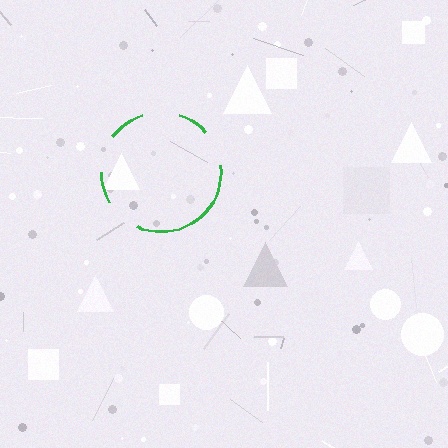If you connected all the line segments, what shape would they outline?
They would outline a circle.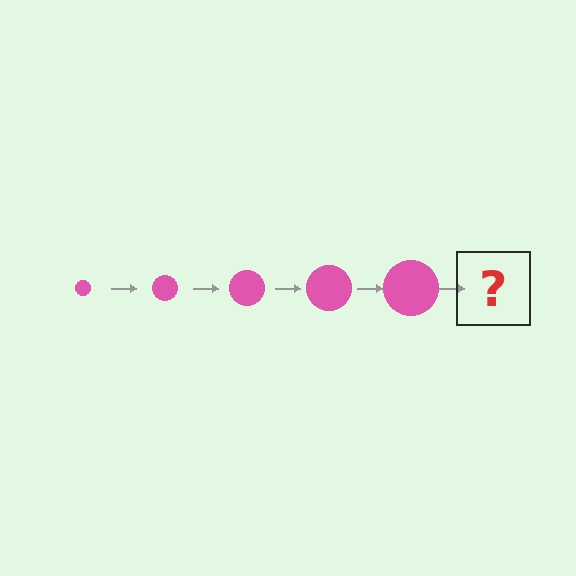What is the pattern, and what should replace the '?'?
The pattern is that the circle gets progressively larger each step. The '?' should be a pink circle, larger than the previous one.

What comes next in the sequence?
The next element should be a pink circle, larger than the previous one.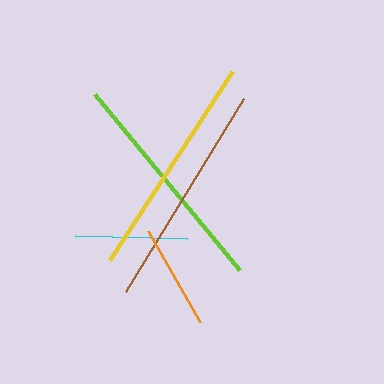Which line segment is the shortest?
The orange line is the shortest at approximately 105 pixels.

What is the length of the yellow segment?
The yellow segment is approximately 226 pixels long.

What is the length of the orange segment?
The orange segment is approximately 105 pixels long.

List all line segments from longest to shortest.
From longest to shortest: lime, brown, yellow, cyan, orange.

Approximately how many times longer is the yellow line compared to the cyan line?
The yellow line is approximately 2.0 times the length of the cyan line.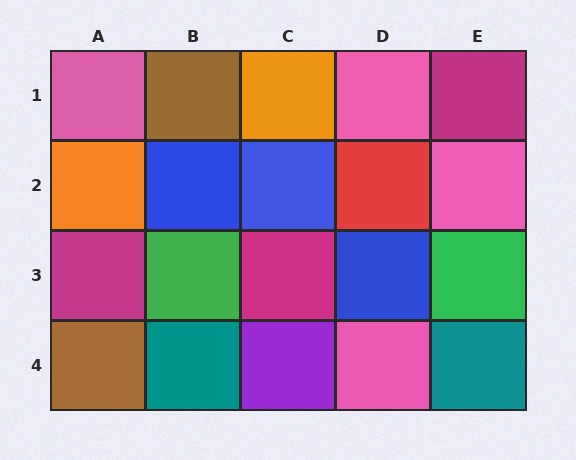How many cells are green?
2 cells are green.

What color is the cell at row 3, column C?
Magenta.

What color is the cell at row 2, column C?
Blue.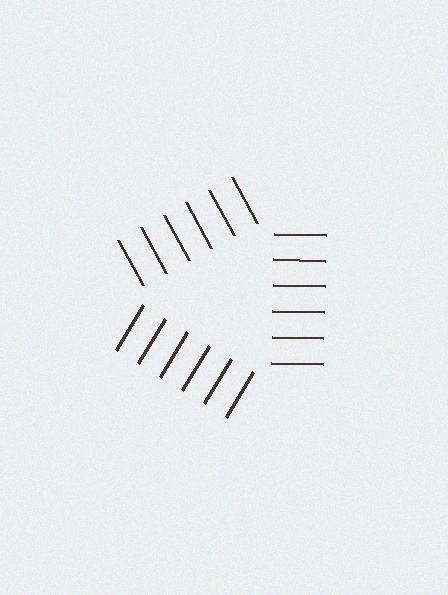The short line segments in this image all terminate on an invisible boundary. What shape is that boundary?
An illusory triangle — the line segments terminate on its edges but no continuous stroke is drawn.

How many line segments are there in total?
18 — 6 along each of the 3 edges.